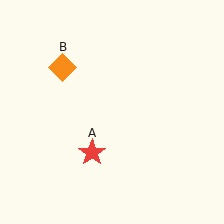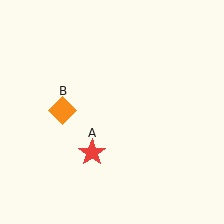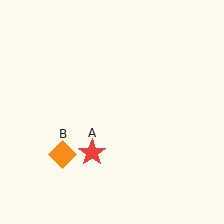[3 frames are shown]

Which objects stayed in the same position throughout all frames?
Red star (object A) remained stationary.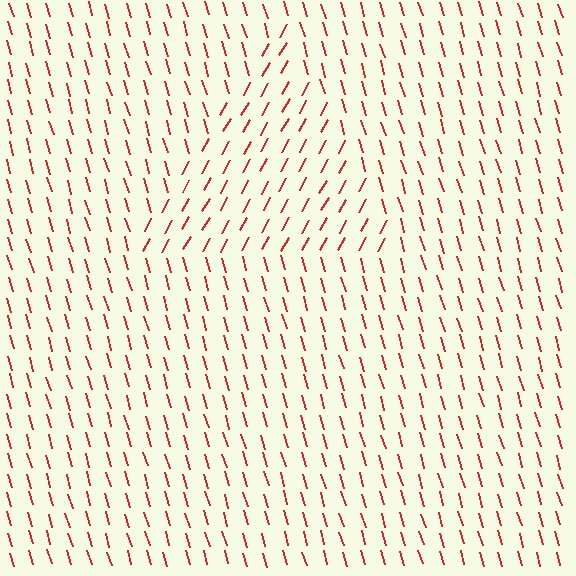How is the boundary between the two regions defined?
The boundary is defined purely by a change in line orientation (approximately 45 degrees difference). All lines are the same color and thickness.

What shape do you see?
I see a triangle.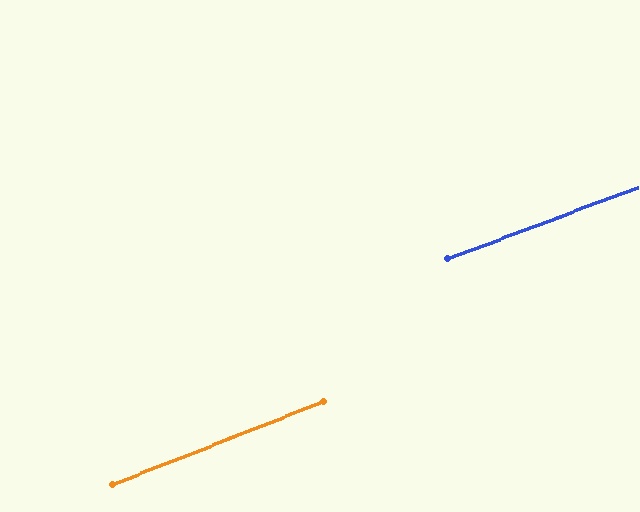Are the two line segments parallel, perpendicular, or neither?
Parallel — their directions differ by only 0.9°.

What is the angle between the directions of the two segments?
Approximately 1 degree.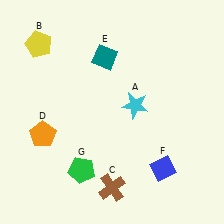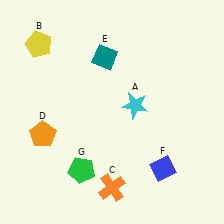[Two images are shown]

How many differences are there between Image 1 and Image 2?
There is 1 difference between the two images.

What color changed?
The cross (C) changed from brown in Image 1 to orange in Image 2.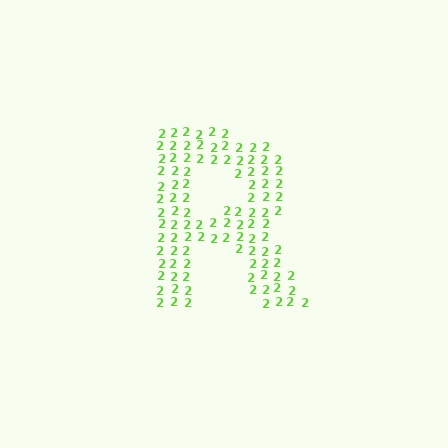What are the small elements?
The small elements are digit 2's.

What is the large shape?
The large shape is the letter R.